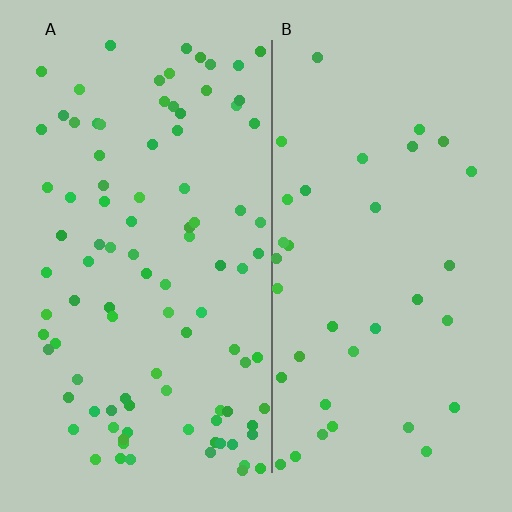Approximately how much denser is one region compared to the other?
Approximately 2.6× — region A over region B.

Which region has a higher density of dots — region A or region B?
A (the left).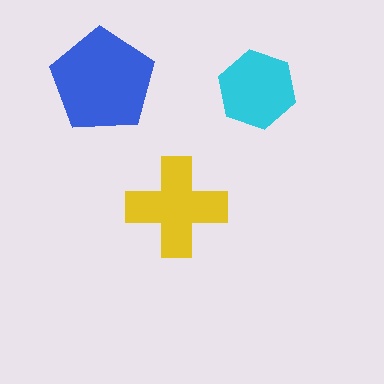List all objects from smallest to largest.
The cyan hexagon, the yellow cross, the blue pentagon.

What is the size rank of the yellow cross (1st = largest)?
2nd.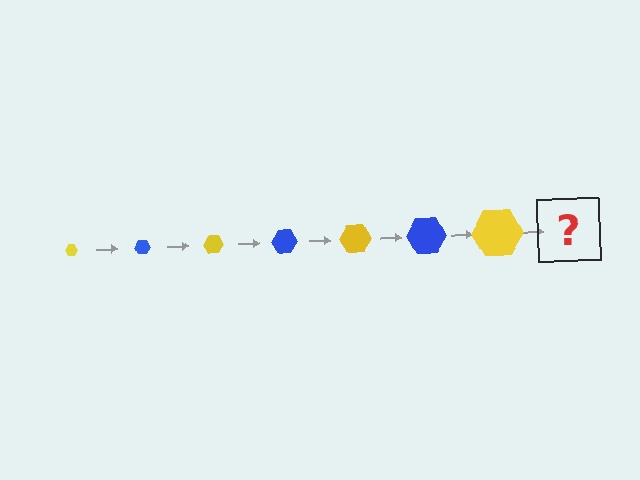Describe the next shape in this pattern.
It should be a blue hexagon, larger than the previous one.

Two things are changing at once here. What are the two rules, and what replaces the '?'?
The two rules are that the hexagon grows larger each step and the color cycles through yellow and blue. The '?' should be a blue hexagon, larger than the previous one.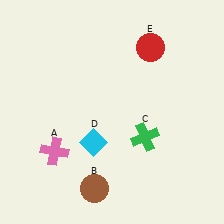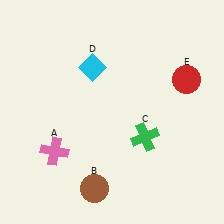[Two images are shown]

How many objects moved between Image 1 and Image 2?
2 objects moved between the two images.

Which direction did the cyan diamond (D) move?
The cyan diamond (D) moved up.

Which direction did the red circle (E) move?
The red circle (E) moved right.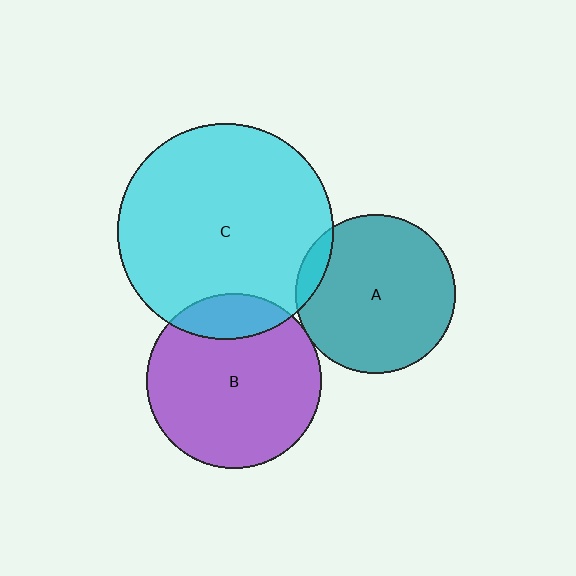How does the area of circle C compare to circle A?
Approximately 1.8 times.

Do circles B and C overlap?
Yes.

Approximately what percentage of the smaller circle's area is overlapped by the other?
Approximately 15%.